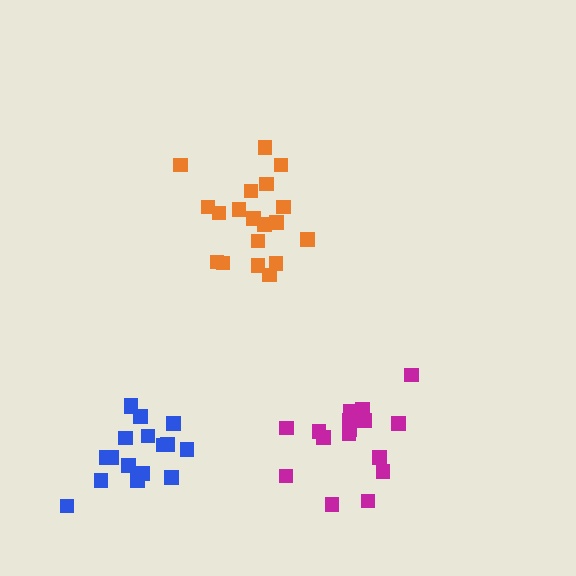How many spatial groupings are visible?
There are 3 spatial groupings.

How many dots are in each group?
Group 1: 16 dots, Group 2: 17 dots, Group 3: 19 dots (52 total).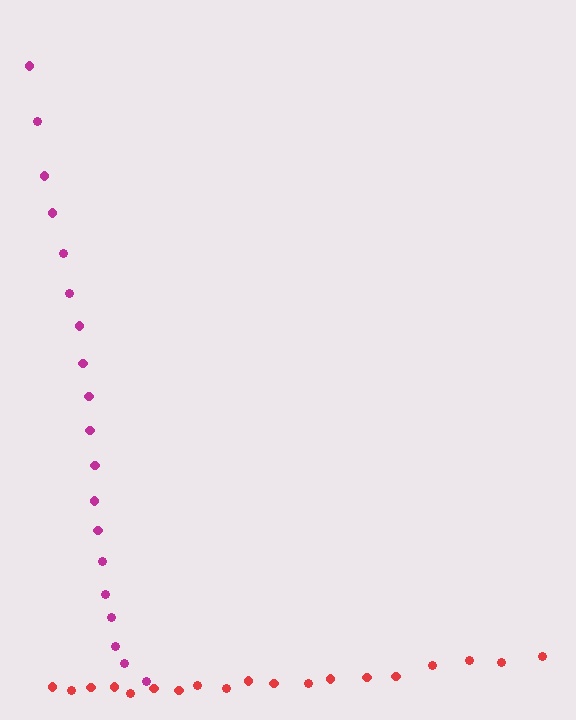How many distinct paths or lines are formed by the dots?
There are 2 distinct paths.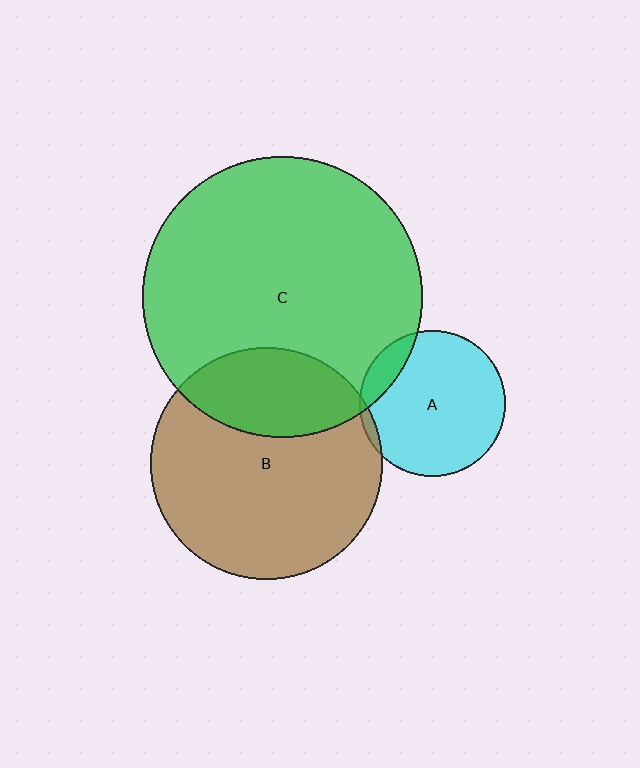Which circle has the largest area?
Circle C (green).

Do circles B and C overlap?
Yes.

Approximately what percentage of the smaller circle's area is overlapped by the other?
Approximately 30%.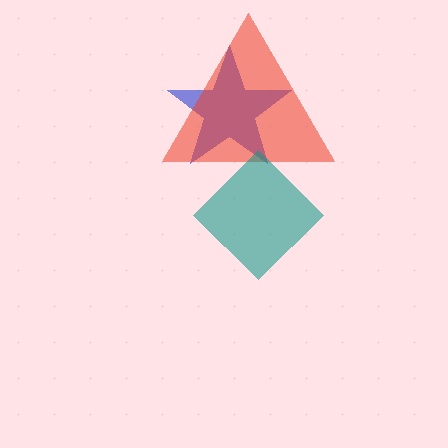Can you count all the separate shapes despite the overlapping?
Yes, there are 3 separate shapes.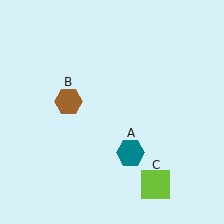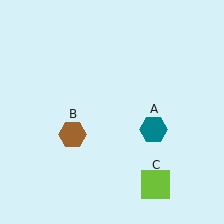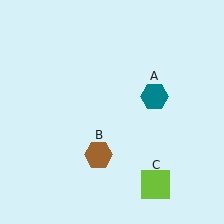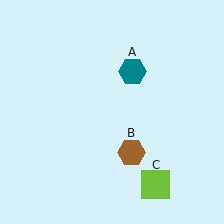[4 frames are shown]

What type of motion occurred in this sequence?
The teal hexagon (object A), brown hexagon (object B) rotated counterclockwise around the center of the scene.